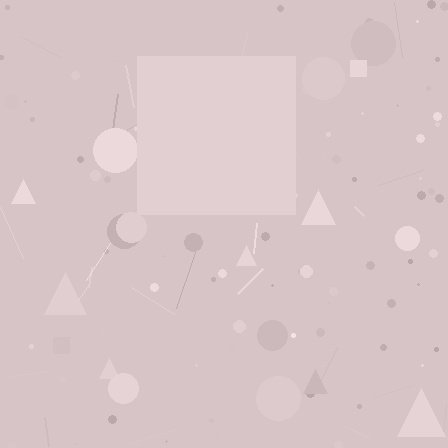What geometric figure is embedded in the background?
A square is embedded in the background.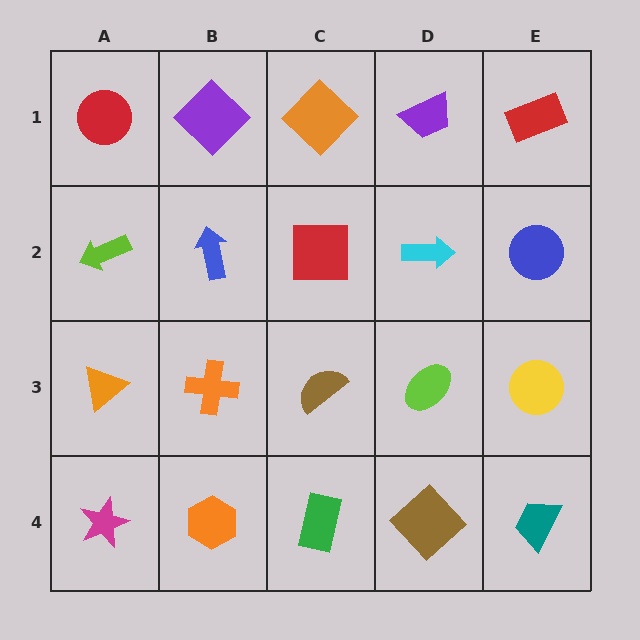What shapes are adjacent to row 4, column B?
An orange cross (row 3, column B), a magenta star (row 4, column A), a green rectangle (row 4, column C).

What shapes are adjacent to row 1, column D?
A cyan arrow (row 2, column D), an orange diamond (row 1, column C), a red rectangle (row 1, column E).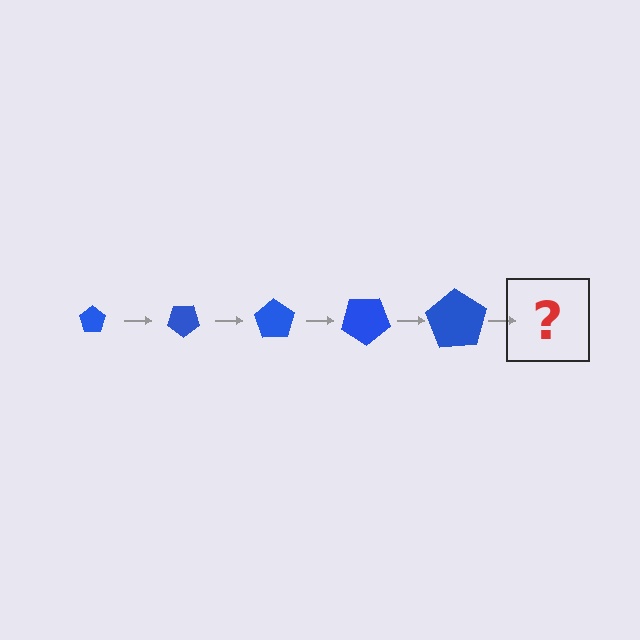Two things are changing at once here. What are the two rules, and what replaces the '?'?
The two rules are that the pentagon grows larger each step and it rotates 35 degrees each step. The '?' should be a pentagon, larger than the previous one and rotated 175 degrees from the start.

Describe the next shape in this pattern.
It should be a pentagon, larger than the previous one and rotated 175 degrees from the start.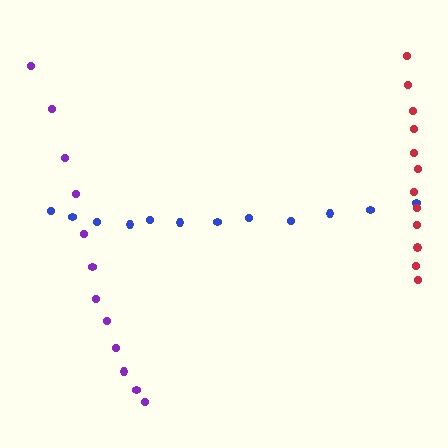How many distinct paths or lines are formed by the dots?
There are 3 distinct paths.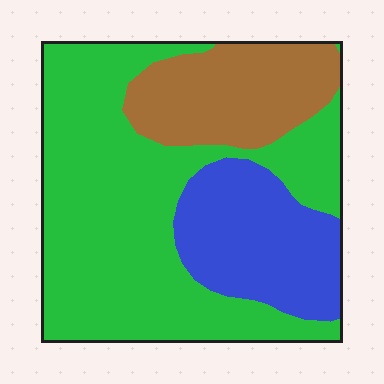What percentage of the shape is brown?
Brown covers 20% of the shape.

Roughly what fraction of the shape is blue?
Blue takes up between a sixth and a third of the shape.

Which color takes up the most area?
Green, at roughly 60%.